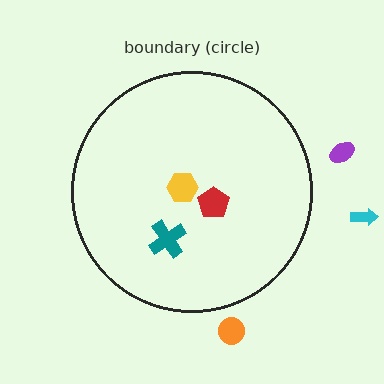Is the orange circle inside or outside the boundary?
Outside.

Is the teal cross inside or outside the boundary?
Inside.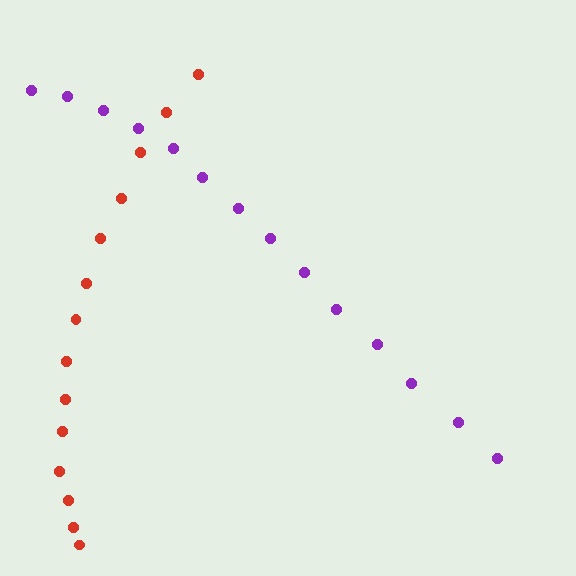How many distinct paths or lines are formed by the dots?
There are 2 distinct paths.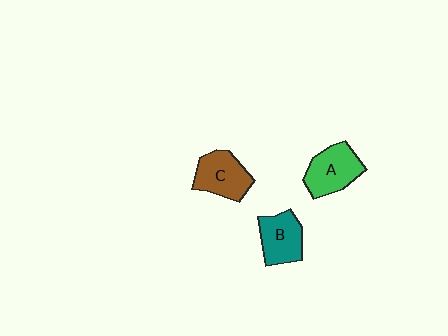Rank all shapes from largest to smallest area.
From largest to smallest: A (green), C (brown), B (teal).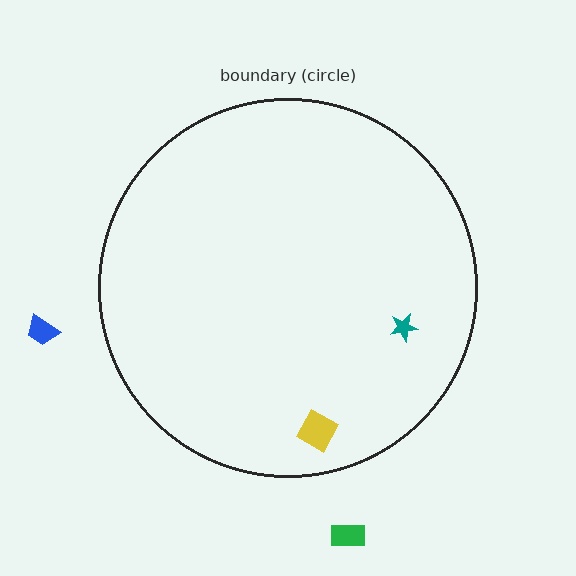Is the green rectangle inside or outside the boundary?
Outside.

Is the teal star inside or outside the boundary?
Inside.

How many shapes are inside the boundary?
2 inside, 2 outside.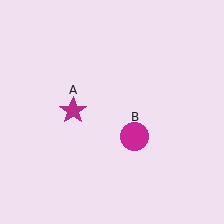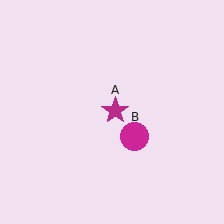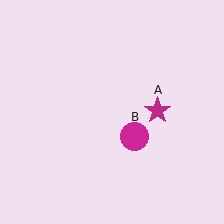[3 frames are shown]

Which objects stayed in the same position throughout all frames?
Magenta circle (object B) remained stationary.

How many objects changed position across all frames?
1 object changed position: magenta star (object A).